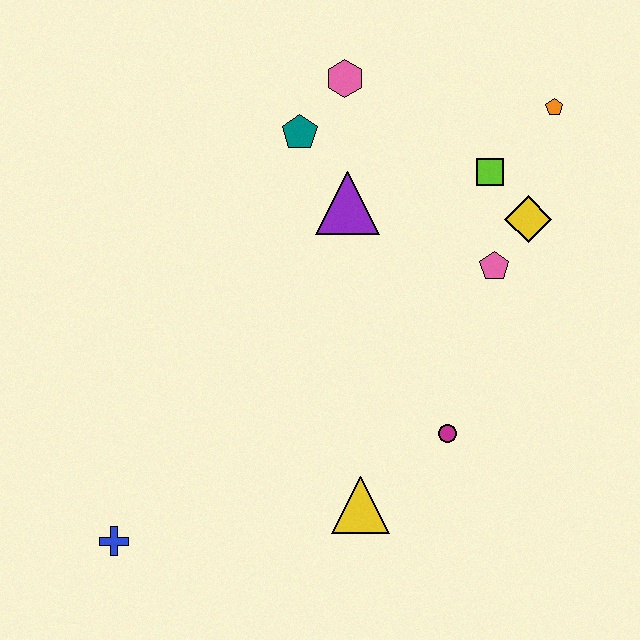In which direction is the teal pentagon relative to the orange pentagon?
The teal pentagon is to the left of the orange pentagon.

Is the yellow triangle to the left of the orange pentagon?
Yes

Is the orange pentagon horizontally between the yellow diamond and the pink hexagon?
No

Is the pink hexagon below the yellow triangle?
No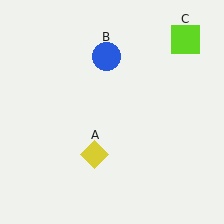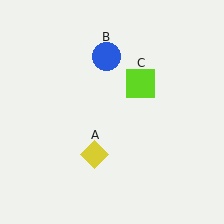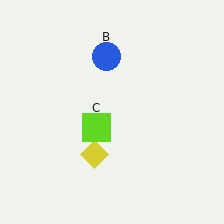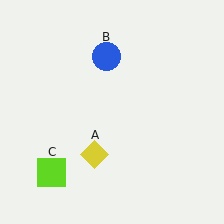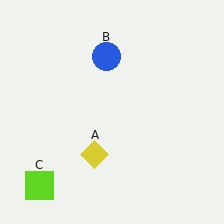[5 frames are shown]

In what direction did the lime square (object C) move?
The lime square (object C) moved down and to the left.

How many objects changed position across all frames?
1 object changed position: lime square (object C).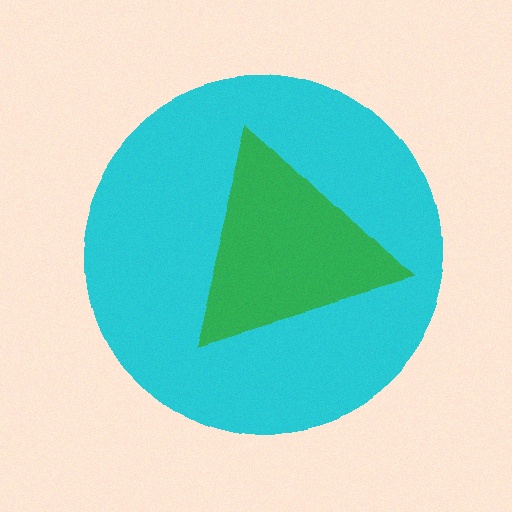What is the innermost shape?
The green triangle.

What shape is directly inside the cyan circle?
The green triangle.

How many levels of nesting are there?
2.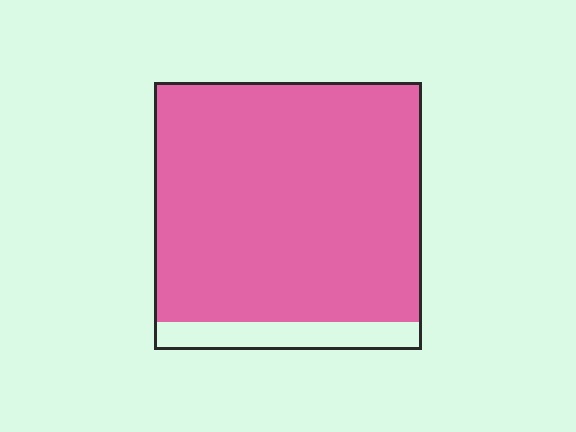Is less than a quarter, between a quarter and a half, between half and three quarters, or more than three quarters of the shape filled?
More than three quarters.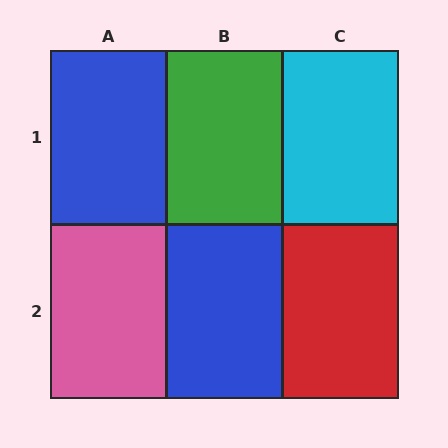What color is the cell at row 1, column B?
Green.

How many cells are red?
1 cell is red.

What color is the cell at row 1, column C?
Cyan.